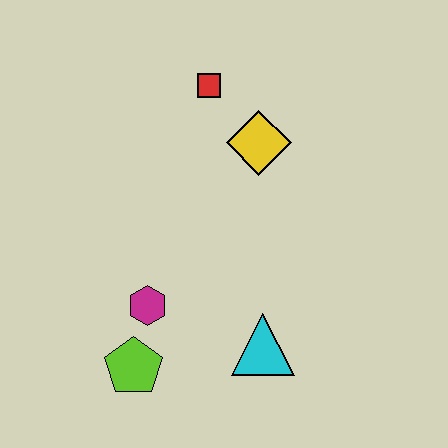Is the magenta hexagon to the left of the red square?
Yes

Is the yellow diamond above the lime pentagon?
Yes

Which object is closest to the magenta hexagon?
The lime pentagon is closest to the magenta hexagon.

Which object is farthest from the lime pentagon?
The red square is farthest from the lime pentagon.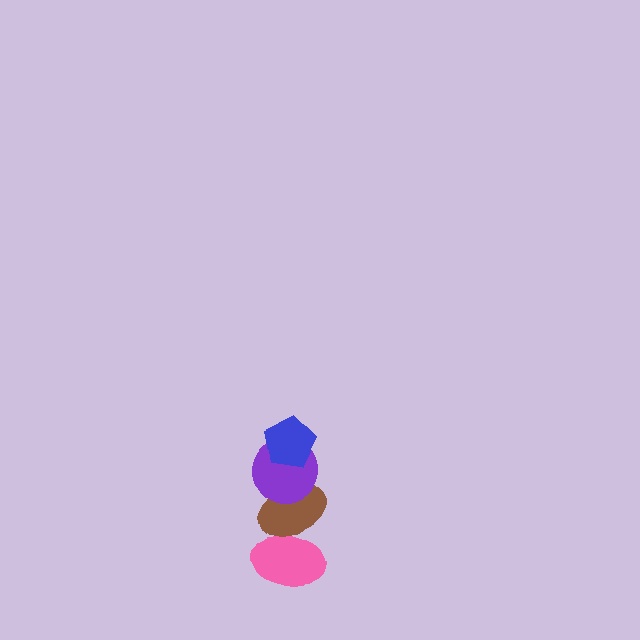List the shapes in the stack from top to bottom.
From top to bottom: the blue pentagon, the purple circle, the brown ellipse, the pink ellipse.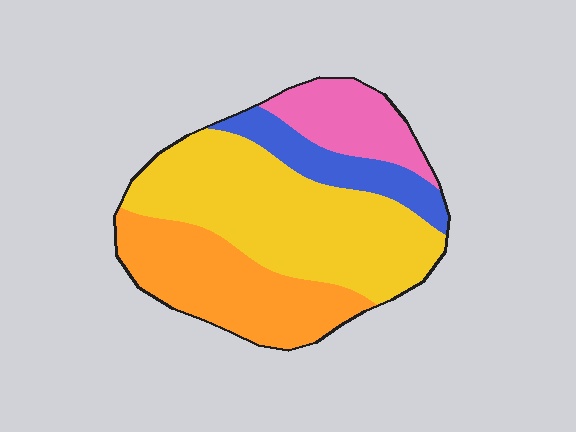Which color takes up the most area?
Yellow, at roughly 45%.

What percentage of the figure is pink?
Pink takes up about one eighth (1/8) of the figure.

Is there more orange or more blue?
Orange.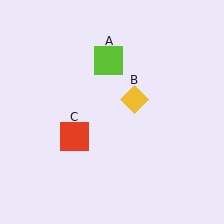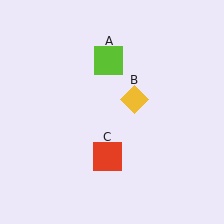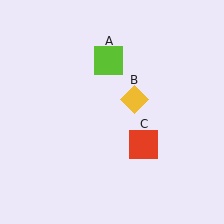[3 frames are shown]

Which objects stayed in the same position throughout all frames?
Lime square (object A) and yellow diamond (object B) remained stationary.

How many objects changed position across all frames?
1 object changed position: red square (object C).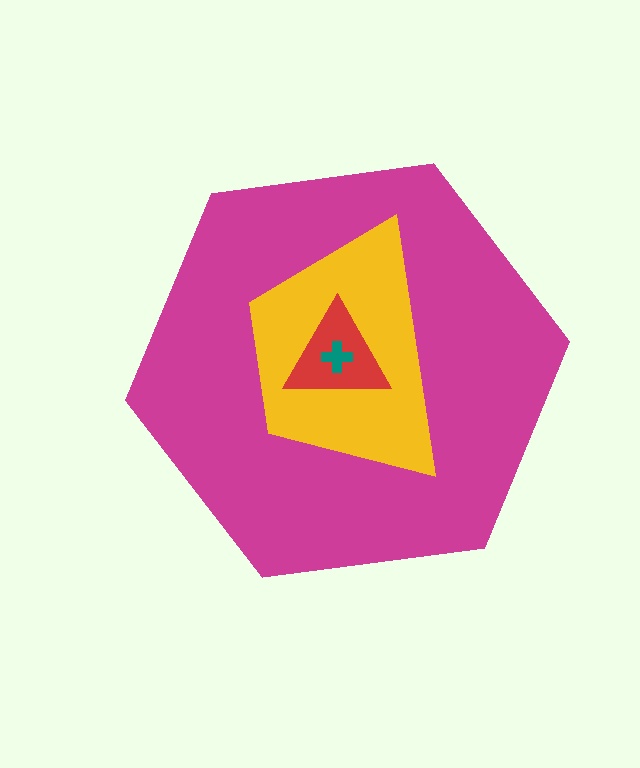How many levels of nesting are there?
4.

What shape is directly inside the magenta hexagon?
The yellow trapezoid.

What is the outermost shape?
The magenta hexagon.